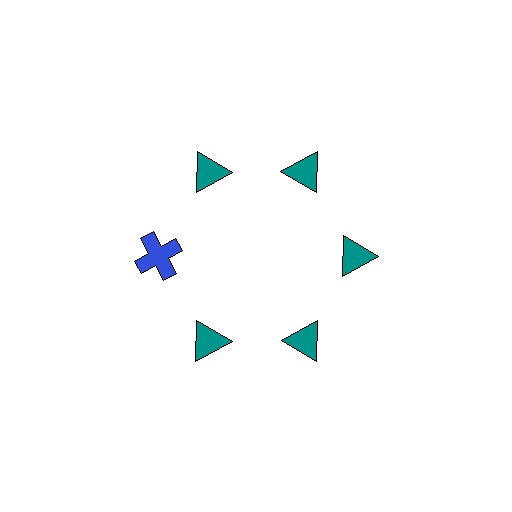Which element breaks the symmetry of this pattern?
The blue cross at roughly the 9 o'clock position breaks the symmetry. All other shapes are teal triangles.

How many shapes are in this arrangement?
There are 6 shapes arranged in a ring pattern.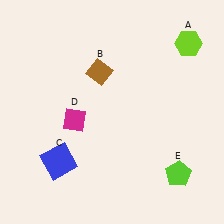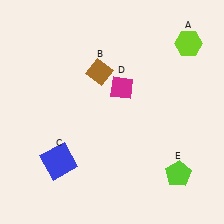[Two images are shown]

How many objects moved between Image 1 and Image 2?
1 object moved between the two images.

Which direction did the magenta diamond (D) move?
The magenta diamond (D) moved right.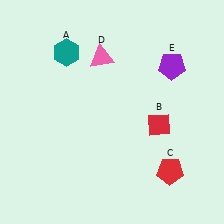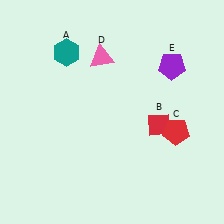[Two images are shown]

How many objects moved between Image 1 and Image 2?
1 object moved between the two images.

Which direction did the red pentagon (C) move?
The red pentagon (C) moved up.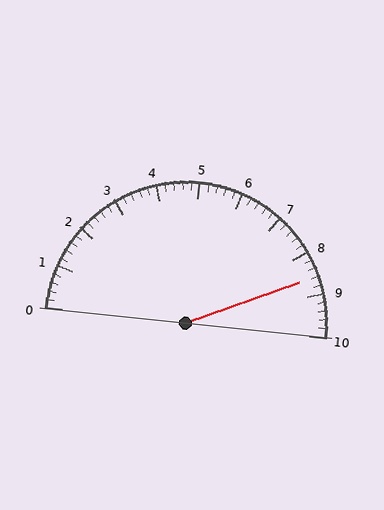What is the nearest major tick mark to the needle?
The nearest major tick mark is 9.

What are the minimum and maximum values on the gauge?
The gauge ranges from 0 to 10.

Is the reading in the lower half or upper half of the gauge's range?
The reading is in the upper half of the range (0 to 10).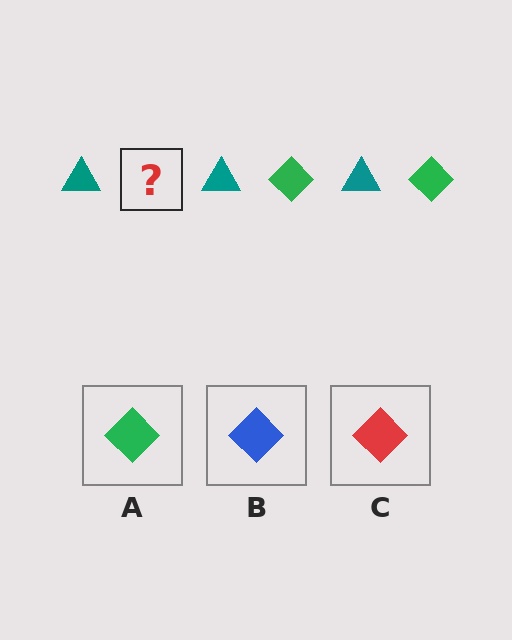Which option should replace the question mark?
Option A.